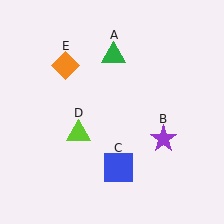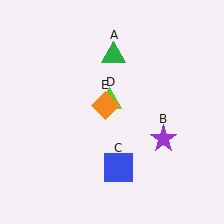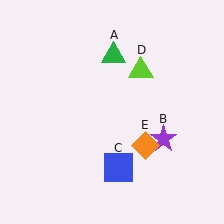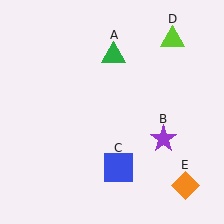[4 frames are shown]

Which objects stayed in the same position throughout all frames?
Green triangle (object A) and purple star (object B) and blue square (object C) remained stationary.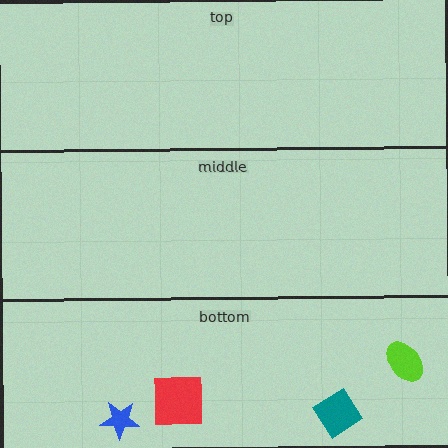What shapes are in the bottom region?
The lime ellipse, the blue star, the teal diamond, the red square.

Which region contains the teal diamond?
The bottom region.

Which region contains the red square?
The bottom region.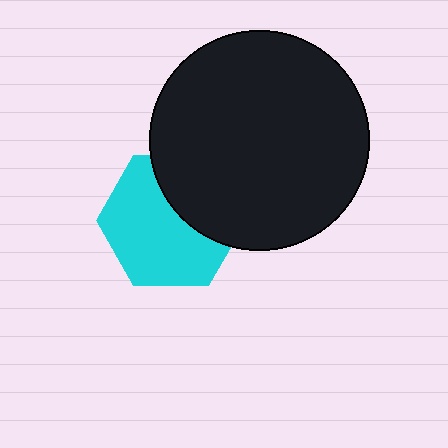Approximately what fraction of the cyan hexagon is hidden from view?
Roughly 36% of the cyan hexagon is hidden behind the black circle.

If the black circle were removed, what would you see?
You would see the complete cyan hexagon.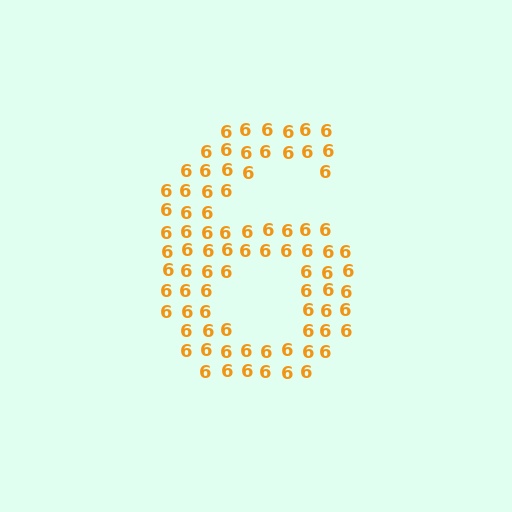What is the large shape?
The large shape is the digit 6.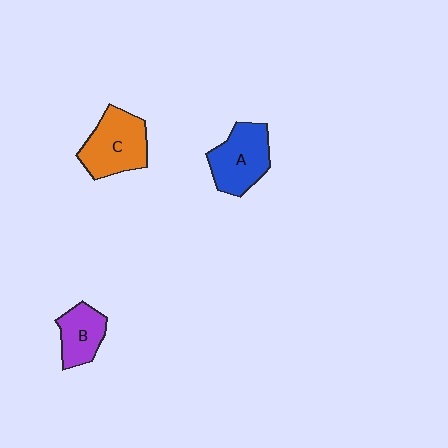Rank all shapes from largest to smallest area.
From largest to smallest: C (orange), A (blue), B (purple).